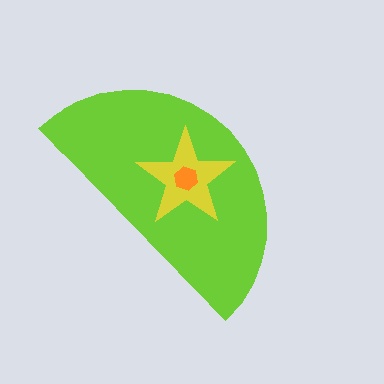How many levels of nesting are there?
3.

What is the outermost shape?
The lime semicircle.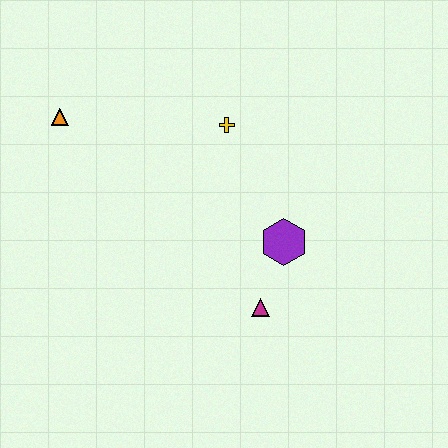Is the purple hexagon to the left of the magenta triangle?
No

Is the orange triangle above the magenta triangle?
Yes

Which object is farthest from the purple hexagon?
The orange triangle is farthest from the purple hexagon.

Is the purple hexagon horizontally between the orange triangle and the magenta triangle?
No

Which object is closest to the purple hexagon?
The magenta triangle is closest to the purple hexagon.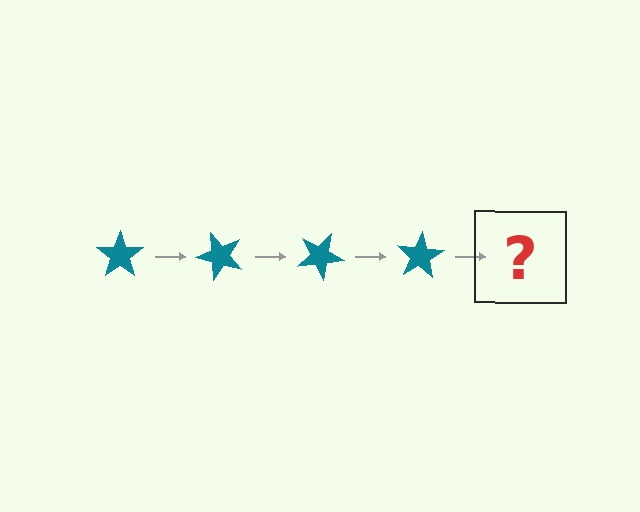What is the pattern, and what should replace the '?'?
The pattern is that the star rotates 50 degrees each step. The '?' should be a teal star rotated 200 degrees.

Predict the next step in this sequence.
The next step is a teal star rotated 200 degrees.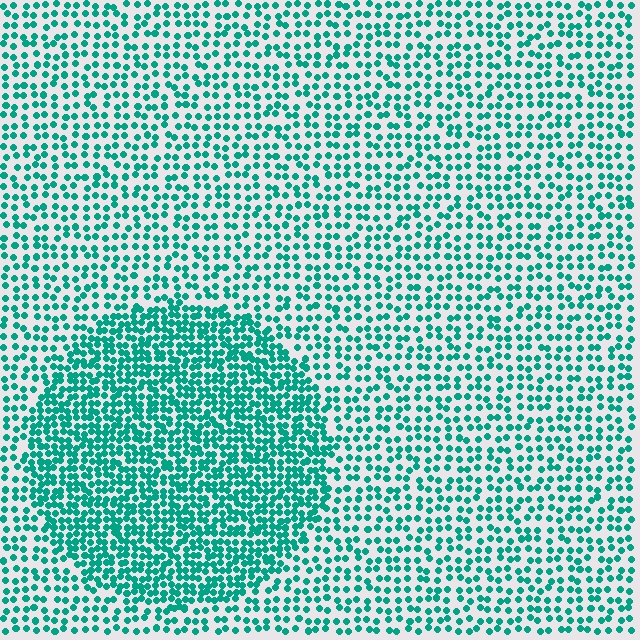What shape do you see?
I see a circle.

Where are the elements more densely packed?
The elements are more densely packed inside the circle boundary.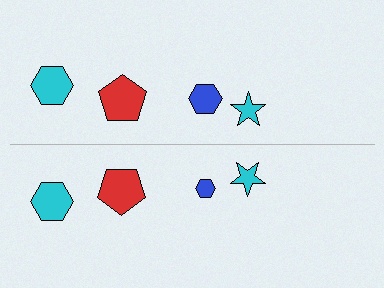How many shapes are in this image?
There are 8 shapes in this image.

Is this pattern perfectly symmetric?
No, the pattern is not perfectly symmetric. The blue hexagon on the bottom side has a different size than its mirror counterpart.